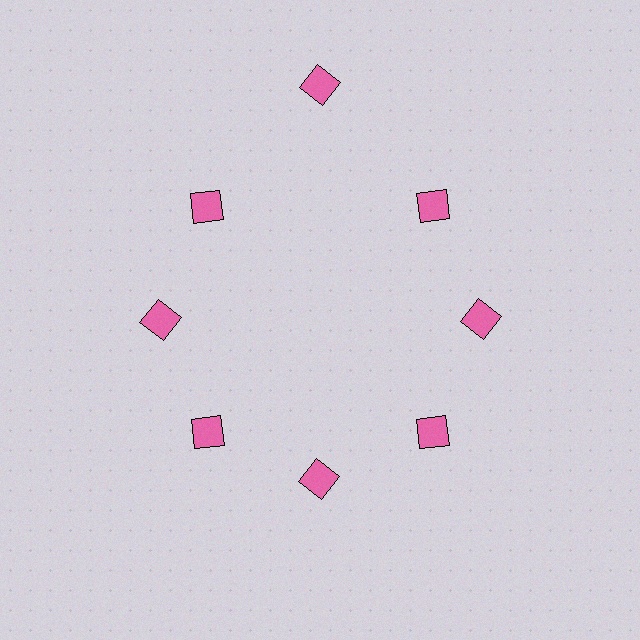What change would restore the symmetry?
The symmetry would be restored by moving it inward, back onto the ring so that all 8 diamonds sit at equal angles and equal distance from the center.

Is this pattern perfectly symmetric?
No. The 8 pink diamonds are arranged in a ring, but one element near the 12 o'clock position is pushed outward from the center, breaking the 8-fold rotational symmetry.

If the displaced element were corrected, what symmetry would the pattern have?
It would have 8-fold rotational symmetry — the pattern would map onto itself every 45 degrees.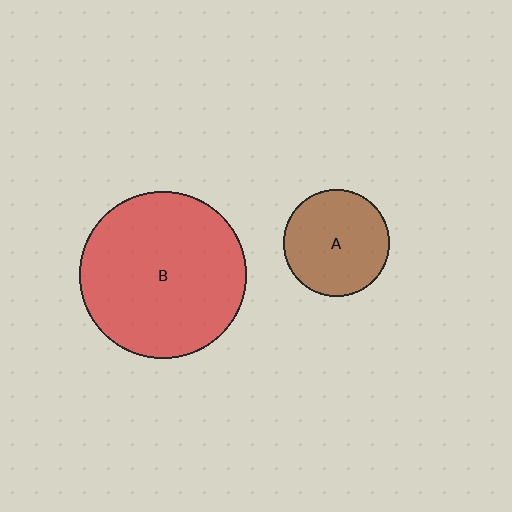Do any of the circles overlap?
No, none of the circles overlap.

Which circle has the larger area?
Circle B (red).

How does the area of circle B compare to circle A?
Approximately 2.5 times.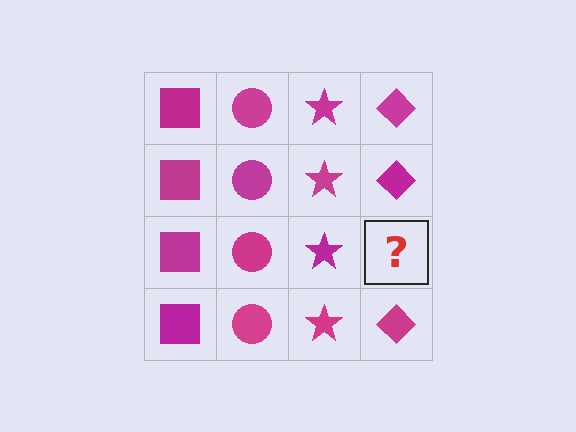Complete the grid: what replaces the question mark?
The question mark should be replaced with a magenta diamond.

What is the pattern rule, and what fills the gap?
The rule is that each column has a consistent shape. The gap should be filled with a magenta diamond.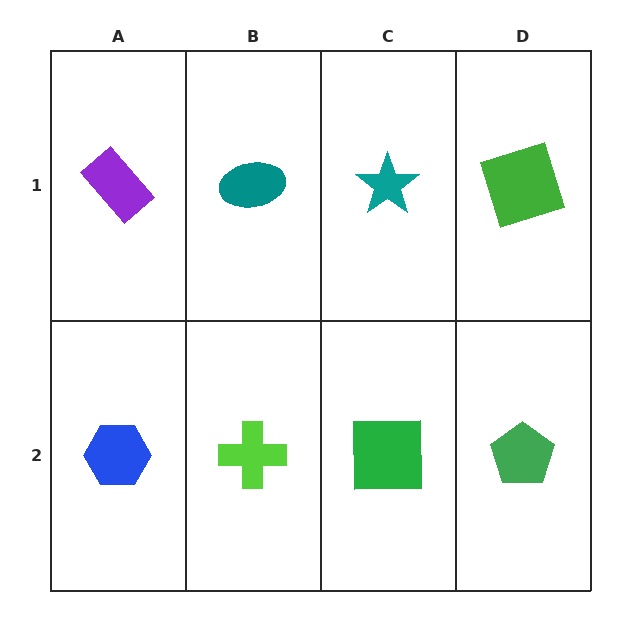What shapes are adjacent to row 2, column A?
A purple rectangle (row 1, column A), a lime cross (row 2, column B).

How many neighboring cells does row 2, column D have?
2.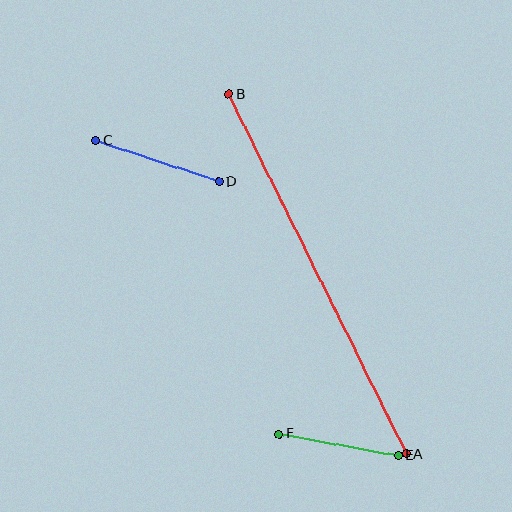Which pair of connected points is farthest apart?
Points A and B are farthest apart.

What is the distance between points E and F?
The distance is approximately 121 pixels.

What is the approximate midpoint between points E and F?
The midpoint is at approximately (339, 445) pixels.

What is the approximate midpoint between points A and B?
The midpoint is at approximately (317, 274) pixels.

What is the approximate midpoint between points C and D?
The midpoint is at approximately (157, 161) pixels.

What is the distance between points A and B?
The distance is approximately 401 pixels.